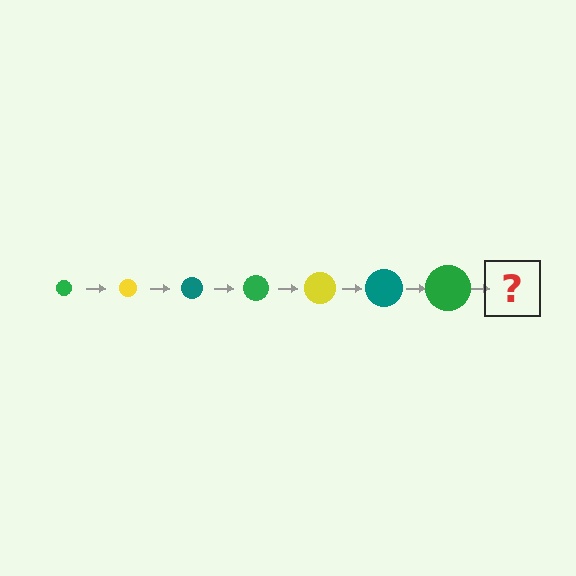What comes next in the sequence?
The next element should be a yellow circle, larger than the previous one.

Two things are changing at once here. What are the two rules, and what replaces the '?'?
The two rules are that the circle grows larger each step and the color cycles through green, yellow, and teal. The '?' should be a yellow circle, larger than the previous one.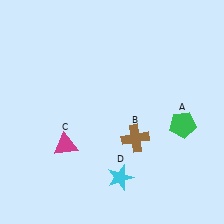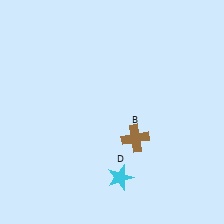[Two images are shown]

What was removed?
The green pentagon (A), the magenta triangle (C) were removed in Image 2.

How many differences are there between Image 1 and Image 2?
There are 2 differences between the two images.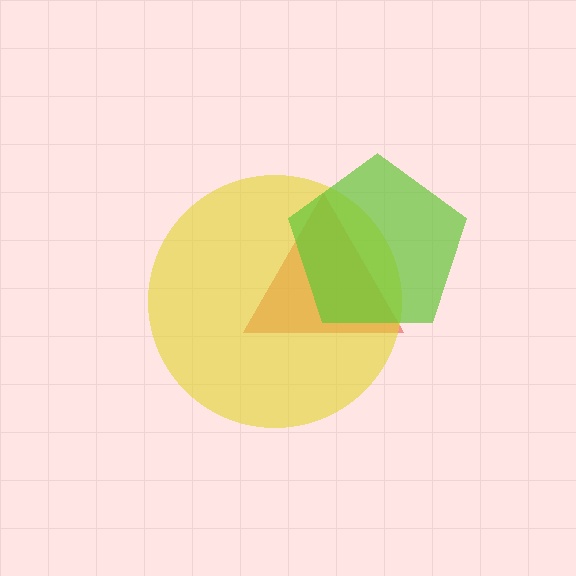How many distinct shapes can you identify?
There are 3 distinct shapes: a red triangle, a yellow circle, a lime pentagon.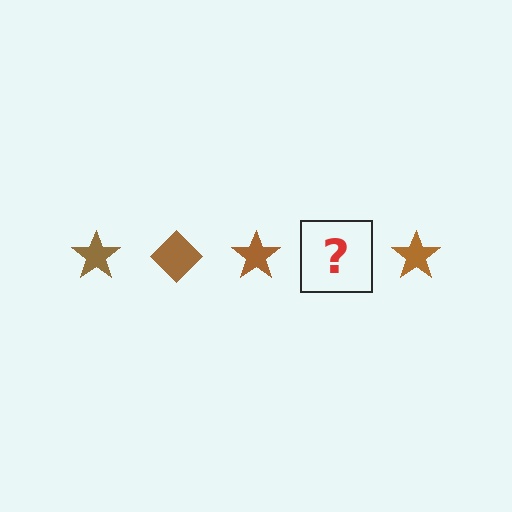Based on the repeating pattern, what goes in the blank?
The blank should be a brown diamond.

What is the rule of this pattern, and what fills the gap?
The rule is that the pattern cycles through star, diamond shapes in brown. The gap should be filled with a brown diamond.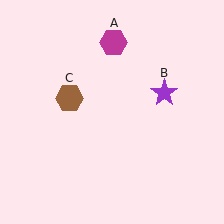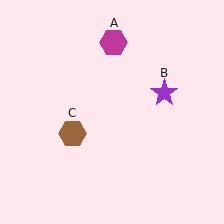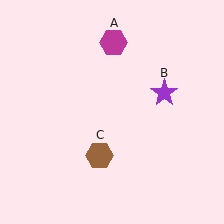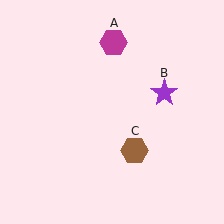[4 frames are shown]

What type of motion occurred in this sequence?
The brown hexagon (object C) rotated counterclockwise around the center of the scene.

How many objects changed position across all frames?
1 object changed position: brown hexagon (object C).